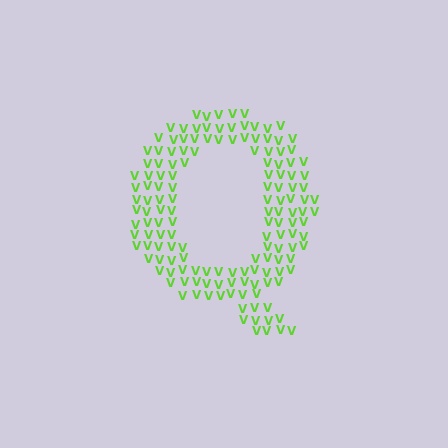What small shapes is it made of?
It is made of small letter V's.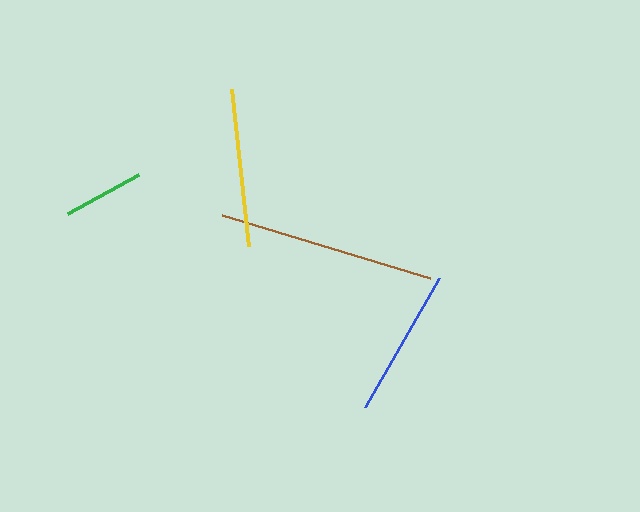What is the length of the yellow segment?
The yellow segment is approximately 158 pixels long.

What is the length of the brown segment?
The brown segment is approximately 217 pixels long.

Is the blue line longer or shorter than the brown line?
The brown line is longer than the blue line.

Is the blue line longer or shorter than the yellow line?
The yellow line is longer than the blue line.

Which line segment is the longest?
The brown line is the longest at approximately 217 pixels.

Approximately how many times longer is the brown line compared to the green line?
The brown line is approximately 2.7 times the length of the green line.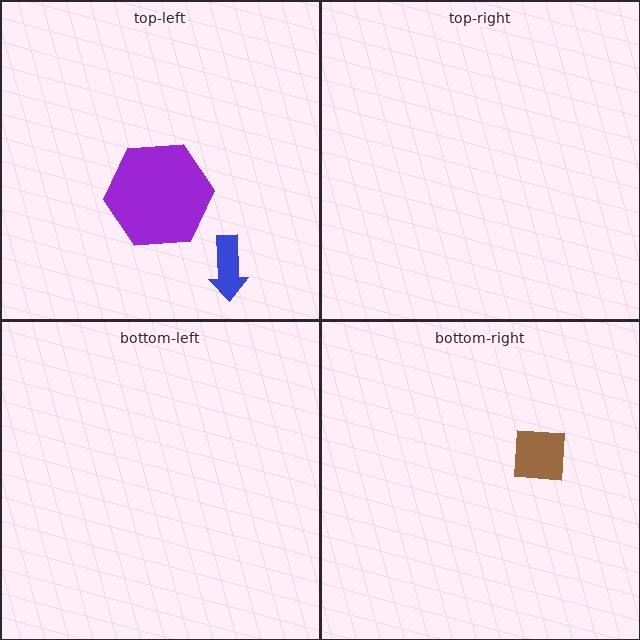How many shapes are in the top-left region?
2.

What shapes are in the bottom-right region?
The brown square.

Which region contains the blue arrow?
The top-left region.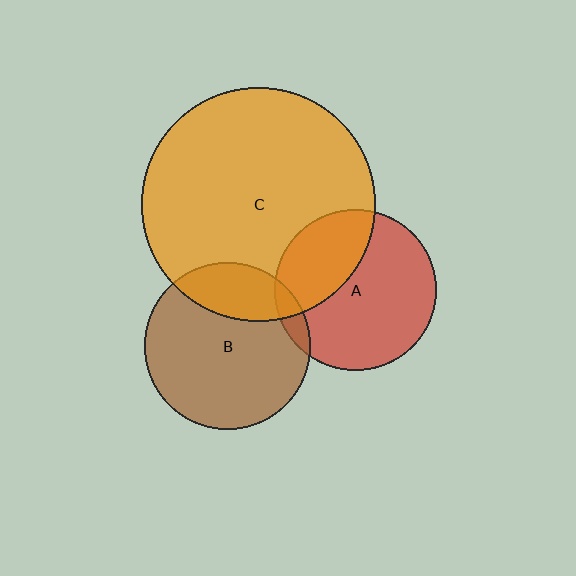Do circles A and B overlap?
Yes.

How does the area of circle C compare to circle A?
Approximately 2.1 times.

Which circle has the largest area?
Circle C (orange).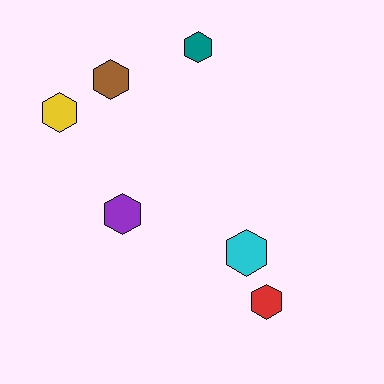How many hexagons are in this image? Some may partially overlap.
There are 6 hexagons.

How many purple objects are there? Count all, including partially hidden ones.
There is 1 purple object.